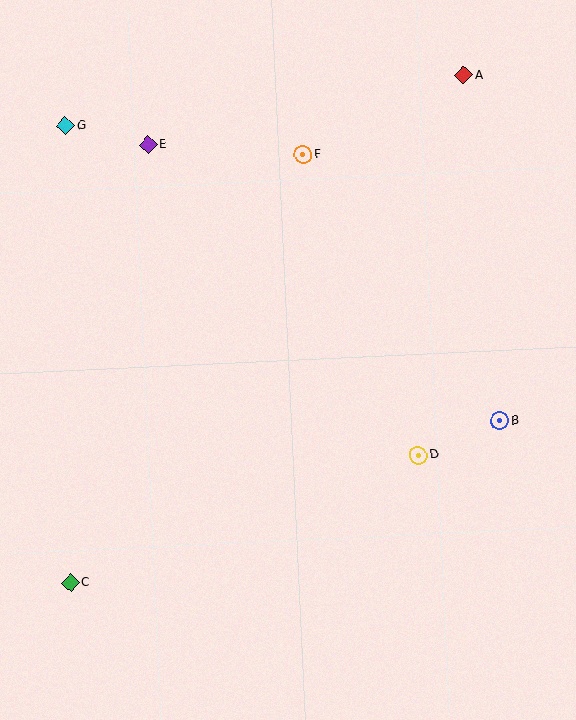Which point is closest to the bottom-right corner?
Point D is closest to the bottom-right corner.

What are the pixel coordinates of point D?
Point D is at (418, 455).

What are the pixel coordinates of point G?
Point G is at (65, 126).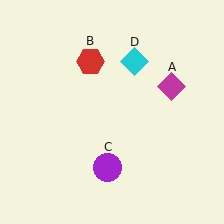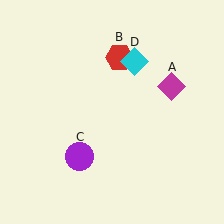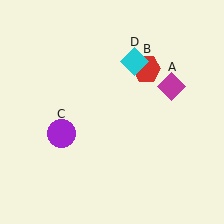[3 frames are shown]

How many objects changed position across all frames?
2 objects changed position: red hexagon (object B), purple circle (object C).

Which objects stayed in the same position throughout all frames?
Magenta diamond (object A) and cyan diamond (object D) remained stationary.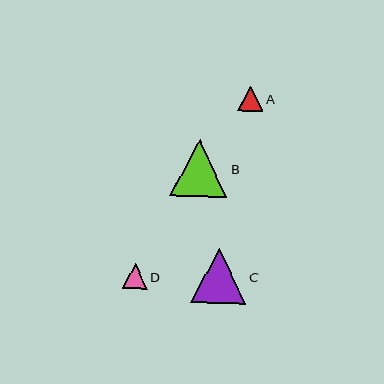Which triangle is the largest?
Triangle B is the largest with a size of approximately 57 pixels.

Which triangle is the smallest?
Triangle D is the smallest with a size of approximately 25 pixels.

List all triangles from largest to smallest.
From largest to smallest: B, C, A, D.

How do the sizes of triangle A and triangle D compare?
Triangle A and triangle D are approximately the same size.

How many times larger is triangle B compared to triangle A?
Triangle B is approximately 2.2 times the size of triangle A.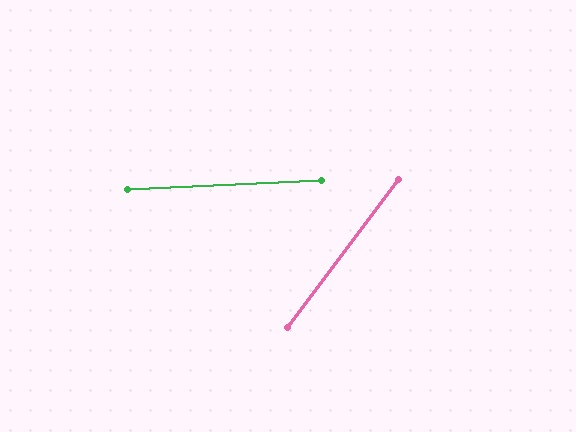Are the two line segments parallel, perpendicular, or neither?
Neither parallel nor perpendicular — they differ by about 51°.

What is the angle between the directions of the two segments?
Approximately 51 degrees.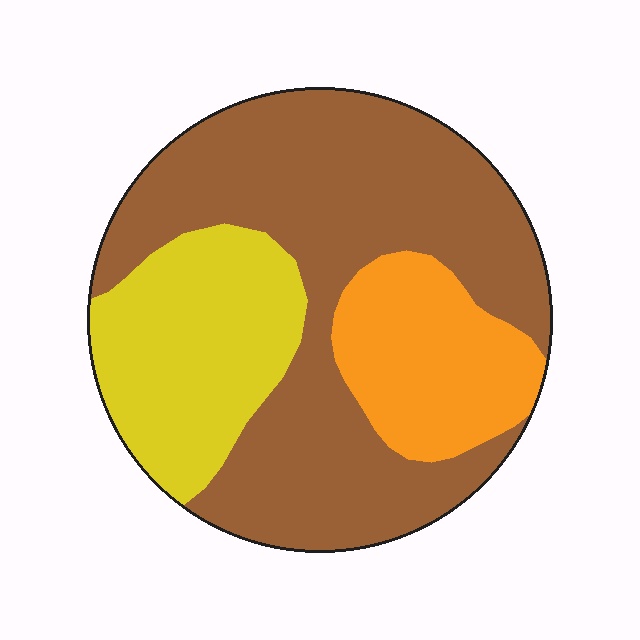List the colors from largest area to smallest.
From largest to smallest: brown, yellow, orange.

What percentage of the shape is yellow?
Yellow takes up between a sixth and a third of the shape.